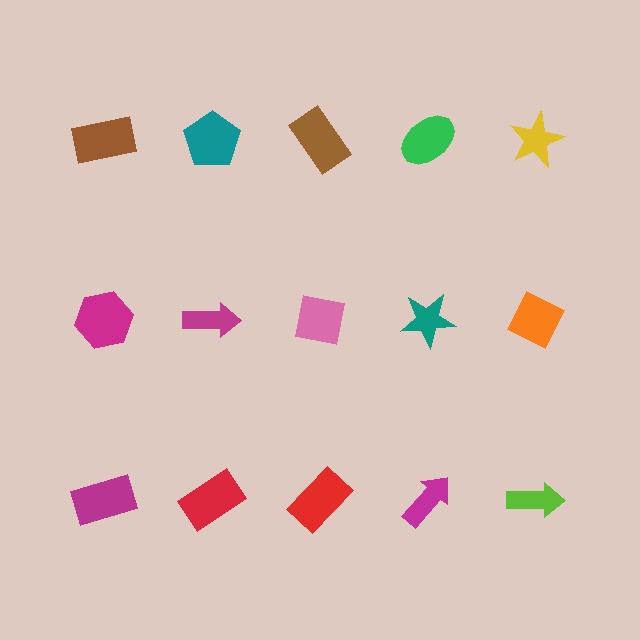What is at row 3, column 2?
A red rectangle.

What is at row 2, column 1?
A magenta hexagon.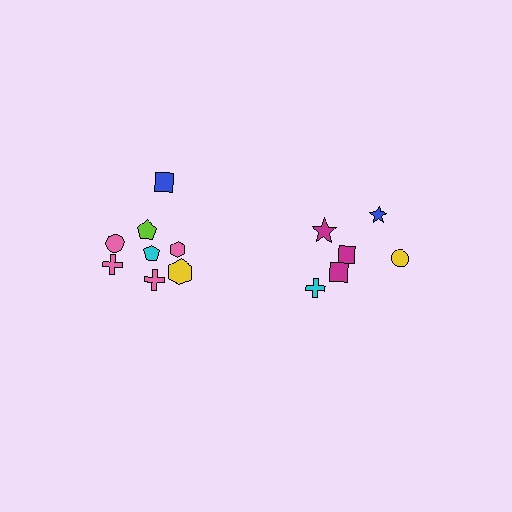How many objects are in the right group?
There are 6 objects.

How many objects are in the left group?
There are 8 objects.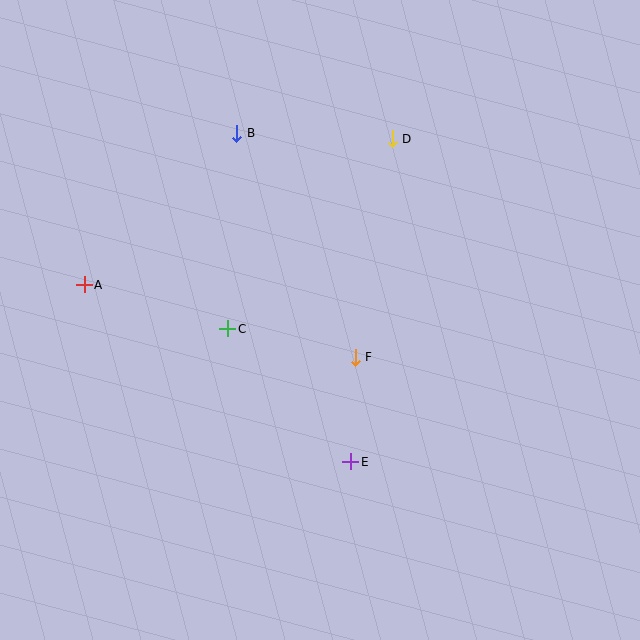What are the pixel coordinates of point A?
Point A is at (84, 285).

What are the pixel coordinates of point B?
Point B is at (237, 133).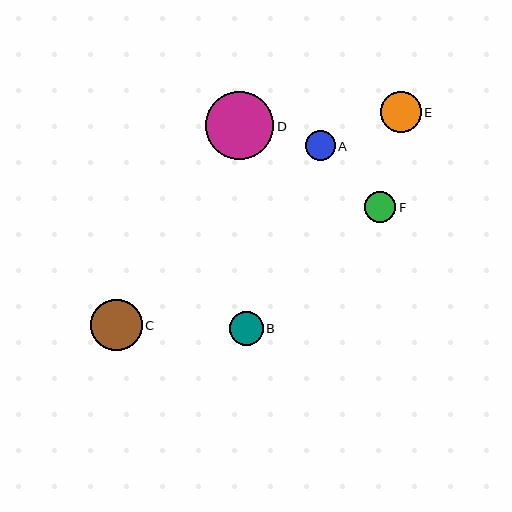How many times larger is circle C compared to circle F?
Circle C is approximately 1.7 times the size of circle F.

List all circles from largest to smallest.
From largest to smallest: D, C, E, B, F, A.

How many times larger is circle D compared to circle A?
Circle D is approximately 2.3 times the size of circle A.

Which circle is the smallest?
Circle A is the smallest with a size of approximately 30 pixels.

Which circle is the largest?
Circle D is the largest with a size of approximately 68 pixels.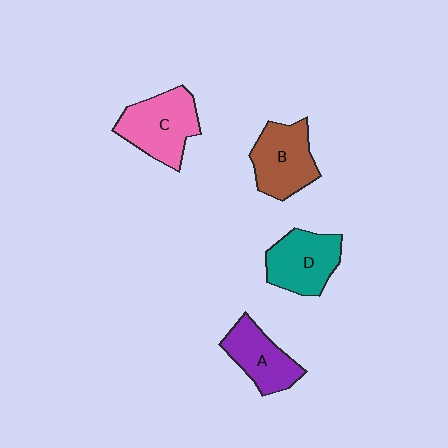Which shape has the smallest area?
Shape A (purple).